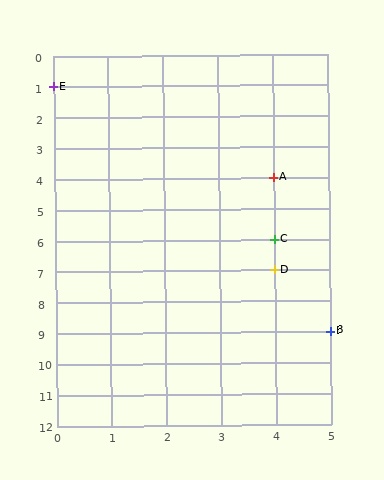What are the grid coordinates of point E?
Point E is at grid coordinates (0, 1).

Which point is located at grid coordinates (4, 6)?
Point C is at (4, 6).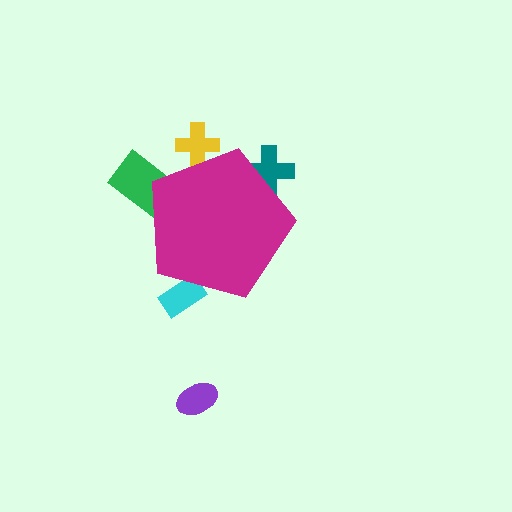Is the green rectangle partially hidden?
Yes, the green rectangle is partially hidden behind the magenta pentagon.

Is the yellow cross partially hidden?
Yes, the yellow cross is partially hidden behind the magenta pentagon.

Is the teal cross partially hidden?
Yes, the teal cross is partially hidden behind the magenta pentagon.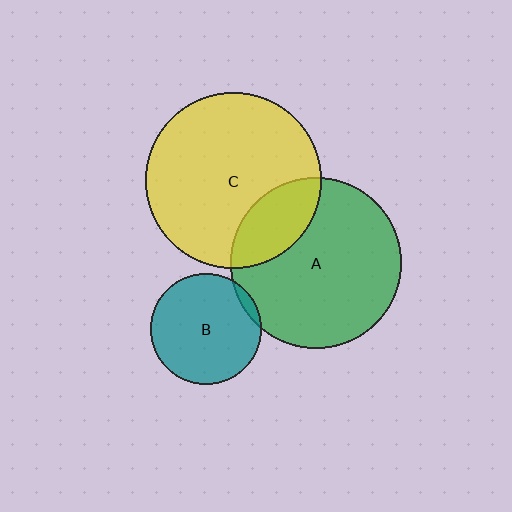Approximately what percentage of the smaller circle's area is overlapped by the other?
Approximately 20%.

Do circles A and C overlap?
Yes.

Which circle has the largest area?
Circle C (yellow).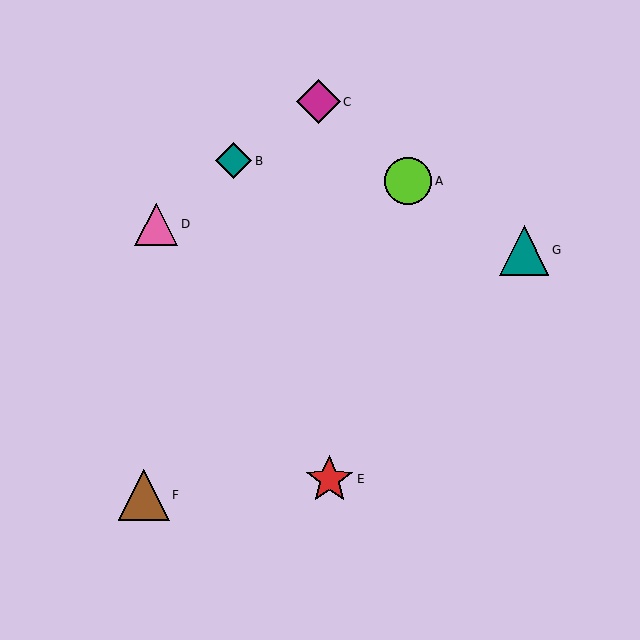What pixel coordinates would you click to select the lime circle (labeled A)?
Click at (408, 181) to select the lime circle A.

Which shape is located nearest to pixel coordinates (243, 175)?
The teal diamond (labeled B) at (234, 161) is nearest to that location.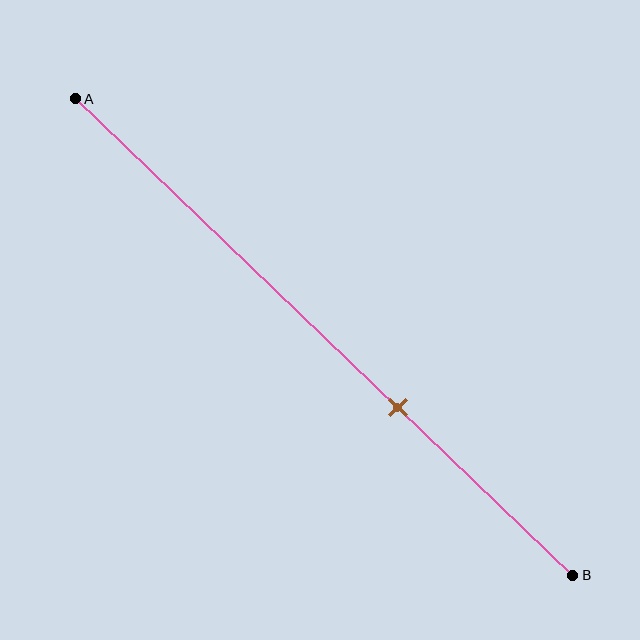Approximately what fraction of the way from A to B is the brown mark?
The brown mark is approximately 65% of the way from A to B.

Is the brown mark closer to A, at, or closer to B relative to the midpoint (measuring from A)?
The brown mark is closer to point B than the midpoint of segment AB.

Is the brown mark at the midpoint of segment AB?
No, the mark is at about 65% from A, not at the 50% midpoint.